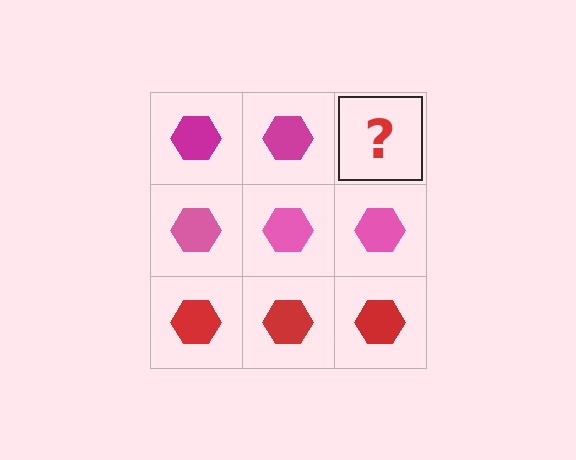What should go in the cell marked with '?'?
The missing cell should contain a magenta hexagon.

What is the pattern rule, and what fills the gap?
The rule is that each row has a consistent color. The gap should be filled with a magenta hexagon.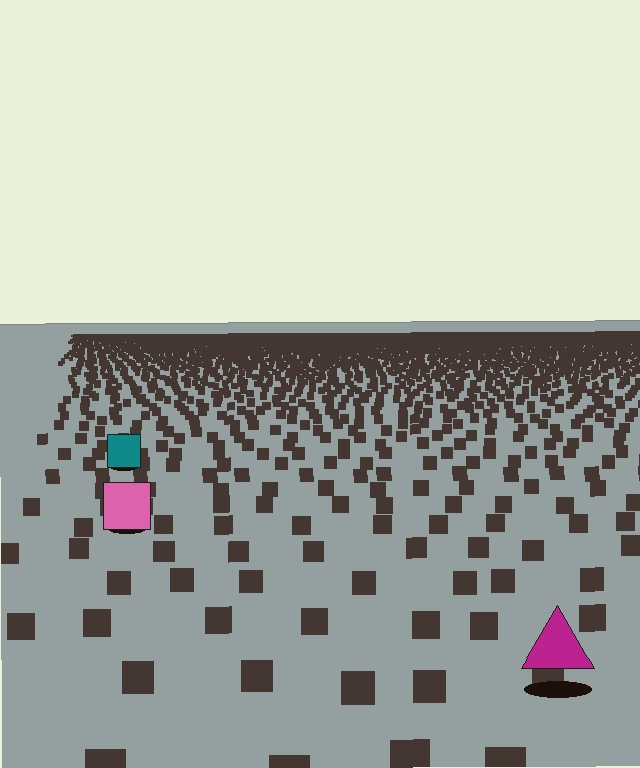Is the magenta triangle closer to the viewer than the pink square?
Yes. The magenta triangle is closer — you can tell from the texture gradient: the ground texture is coarser near it.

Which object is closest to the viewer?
The magenta triangle is closest. The texture marks near it are larger and more spread out.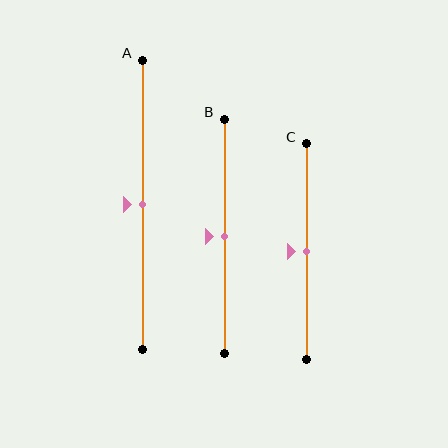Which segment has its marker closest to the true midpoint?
Segment A has its marker closest to the true midpoint.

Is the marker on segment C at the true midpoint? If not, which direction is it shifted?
Yes, the marker on segment C is at the true midpoint.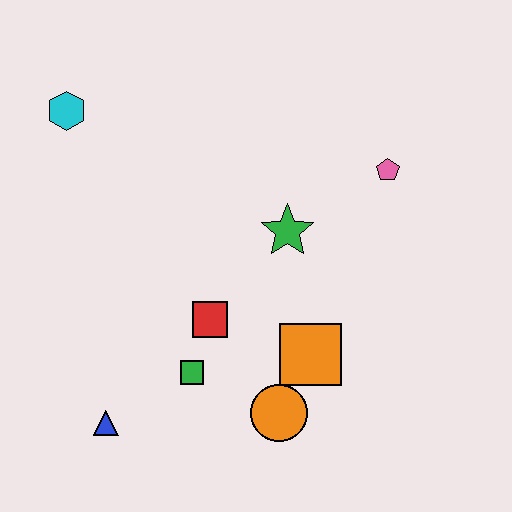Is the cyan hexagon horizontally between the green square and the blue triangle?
No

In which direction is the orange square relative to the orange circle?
The orange square is above the orange circle.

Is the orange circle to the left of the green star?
Yes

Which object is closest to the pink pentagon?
The green star is closest to the pink pentagon.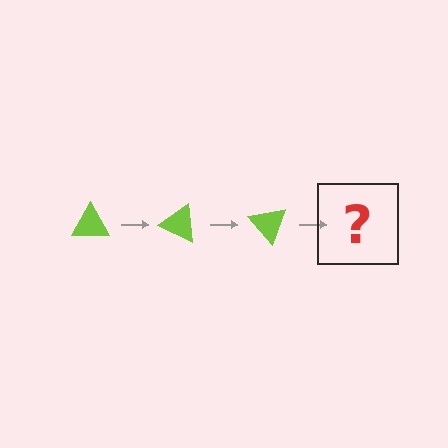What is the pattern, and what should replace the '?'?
The pattern is that the triangle rotates 25 degrees each step. The '?' should be a lime triangle rotated 75 degrees.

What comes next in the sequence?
The next element should be a lime triangle rotated 75 degrees.